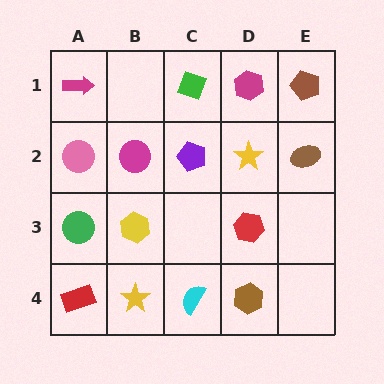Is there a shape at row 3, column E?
No, that cell is empty.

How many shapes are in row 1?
4 shapes.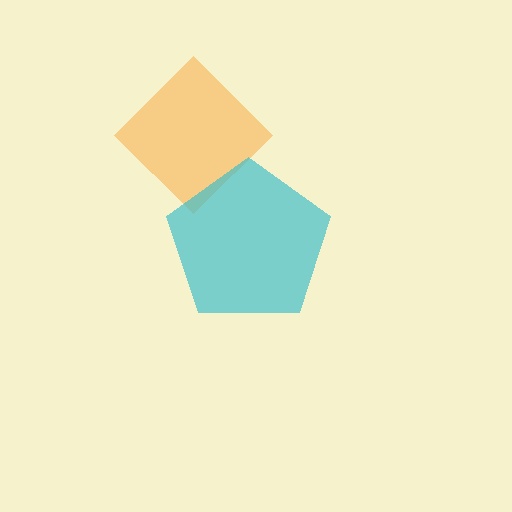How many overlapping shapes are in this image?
There are 2 overlapping shapes in the image.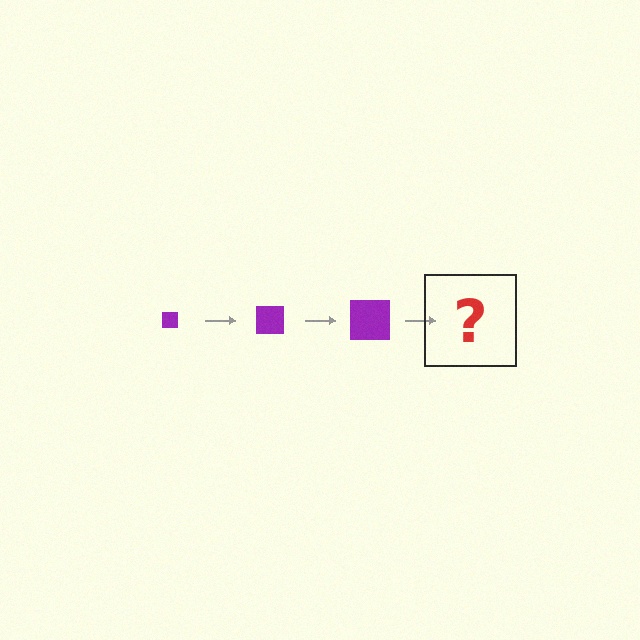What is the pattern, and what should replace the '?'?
The pattern is that the square gets progressively larger each step. The '?' should be a purple square, larger than the previous one.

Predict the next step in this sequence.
The next step is a purple square, larger than the previous one.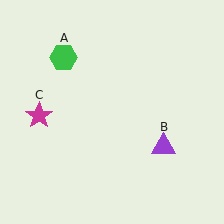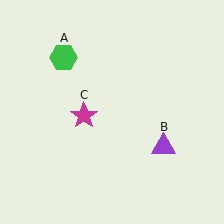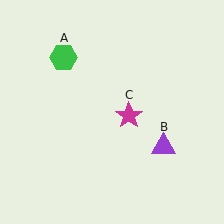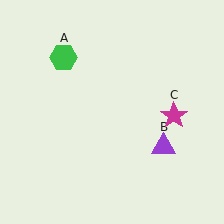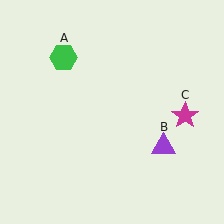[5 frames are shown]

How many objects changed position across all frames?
1 object changed position: magenta star (object C).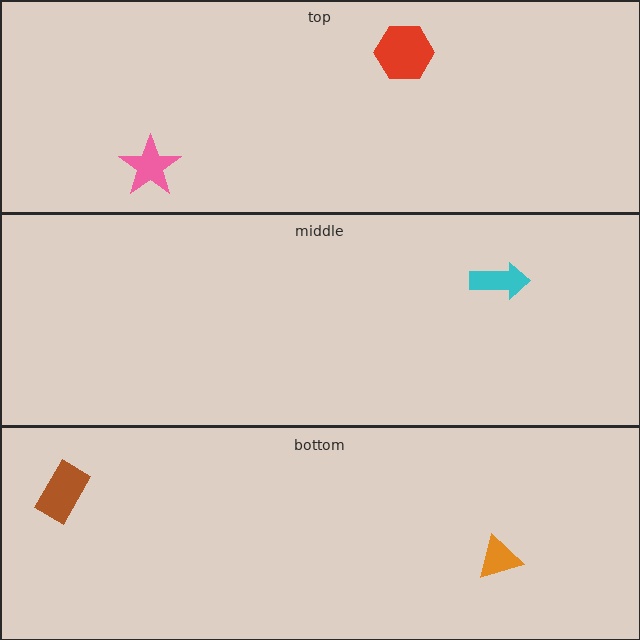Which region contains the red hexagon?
The top region.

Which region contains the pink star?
The top region.